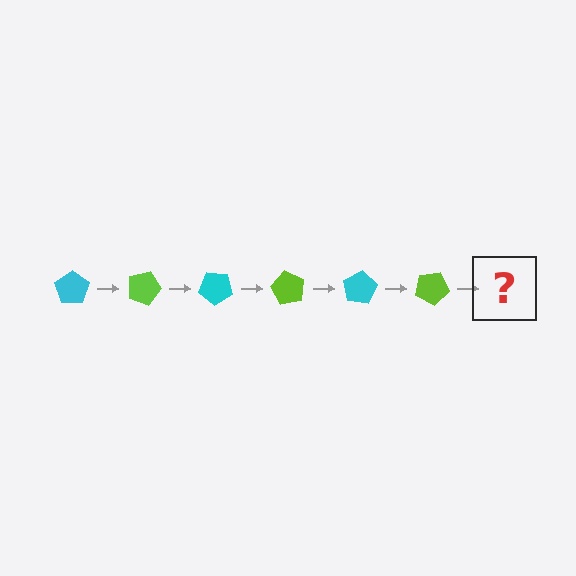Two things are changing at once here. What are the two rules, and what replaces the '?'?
The two rules are that it rotates 20 degrees each step and the color cycles through cyan and lime. The '?' should be a cyan pentagon, rotated 120 degrees from the start.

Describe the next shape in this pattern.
It should be a cyan pentagon, rotated 120 degrees from the start.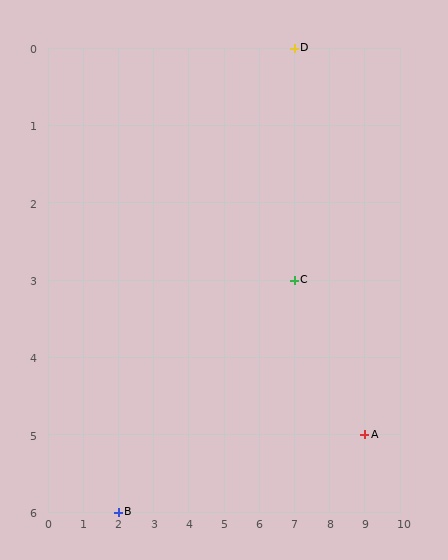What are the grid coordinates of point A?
Point A is at grid coordinates (9, 5).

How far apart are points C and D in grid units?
Points C and D are 3 rows apart.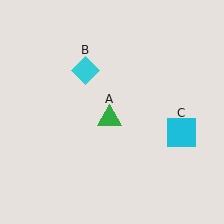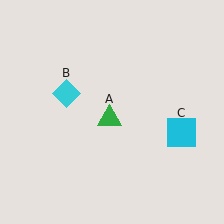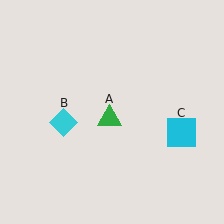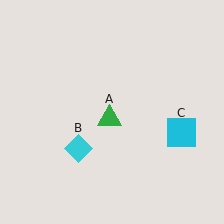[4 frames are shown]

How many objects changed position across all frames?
1 object changed position: cyan diamond (object B).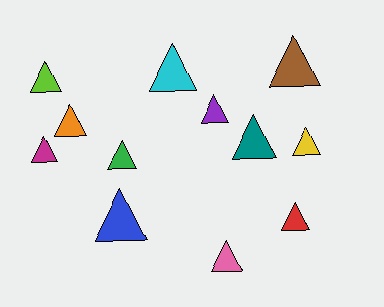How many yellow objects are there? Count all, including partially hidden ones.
There is 1 yellow object.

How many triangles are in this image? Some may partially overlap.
There are 12 triangles.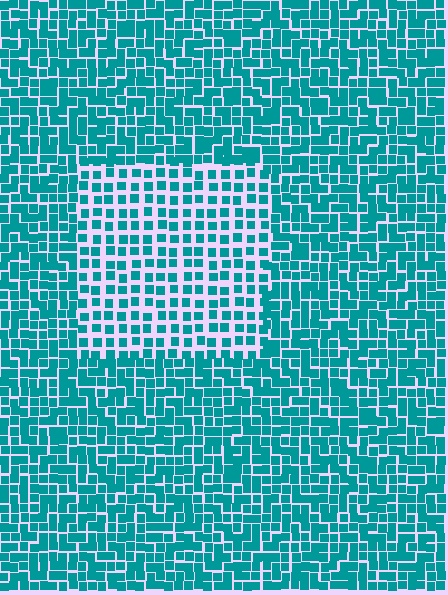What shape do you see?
I see a rectangle.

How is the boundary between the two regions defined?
The boundary is defined by a change in element density (approximately 1.8x ratio). All elements are the same color, size, and shape.